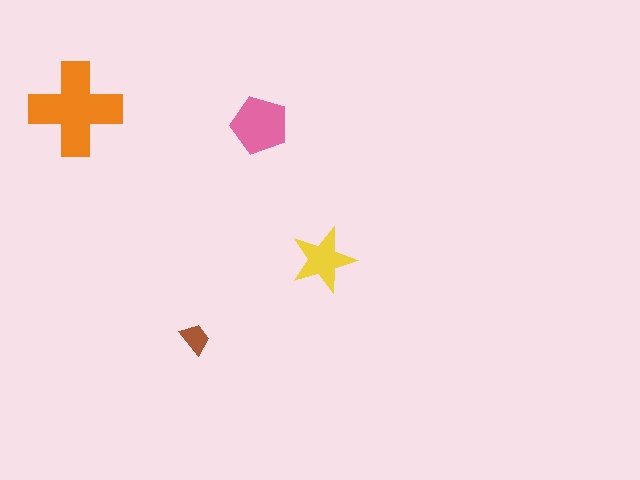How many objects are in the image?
There are 4 objects in the image.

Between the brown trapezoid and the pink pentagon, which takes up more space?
The pink pentagon.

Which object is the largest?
The orange cross.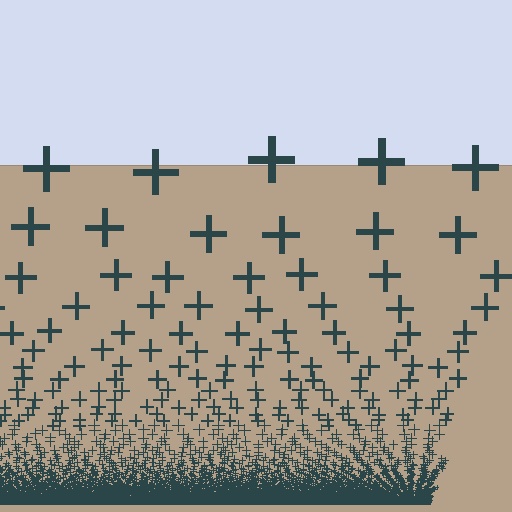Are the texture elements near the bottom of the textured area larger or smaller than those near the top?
Smaller. The gradient is inverted — elements near the bottom are smaller and denser.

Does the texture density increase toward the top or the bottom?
Density increases toward the bottom.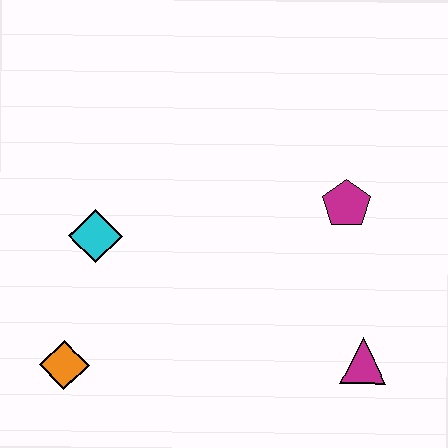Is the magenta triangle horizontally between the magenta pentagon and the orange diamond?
No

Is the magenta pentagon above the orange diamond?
Yes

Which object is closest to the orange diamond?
The cyan diamond is closest to the orange diamond.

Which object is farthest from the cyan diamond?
The magenta triangle is farthest from the cyan diamond.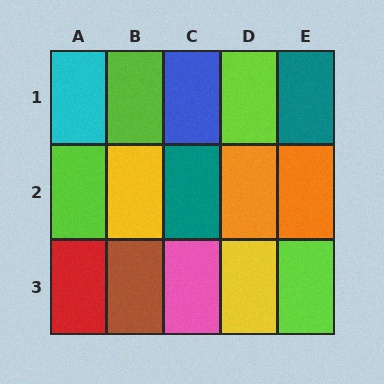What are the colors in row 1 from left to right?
Cyan, lime, blue, lime, teal.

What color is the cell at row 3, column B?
Brown.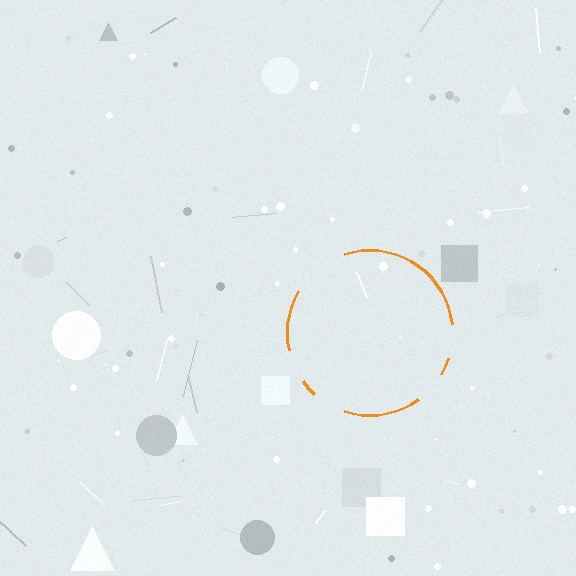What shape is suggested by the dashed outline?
The dashed outline suggests a circle.